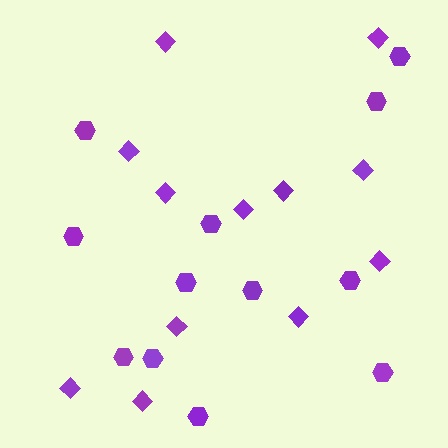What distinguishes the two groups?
There are 2 groups: one group of hexagons (12) and one group of diamonds (12).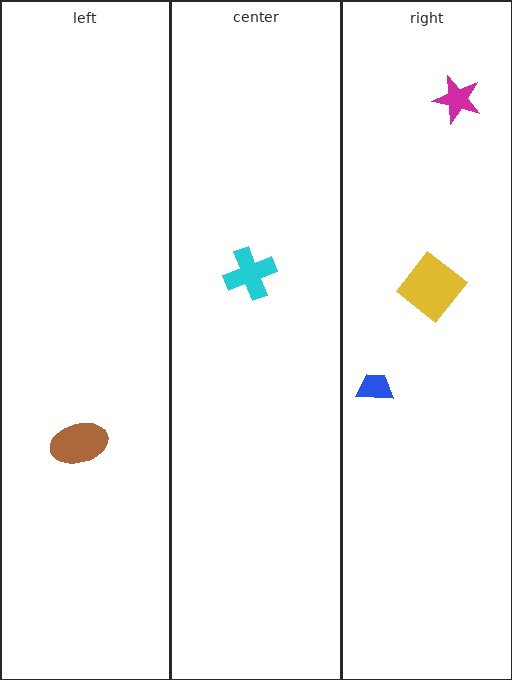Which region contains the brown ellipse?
The left region.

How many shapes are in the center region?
1.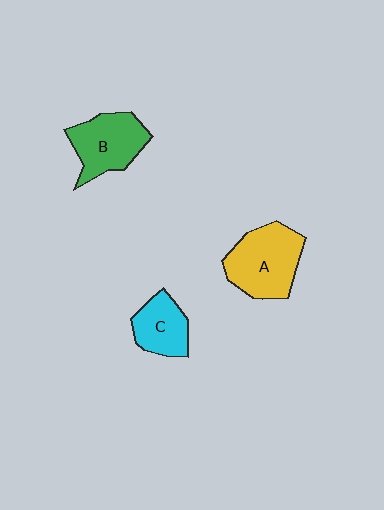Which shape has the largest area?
Shape A (yellow).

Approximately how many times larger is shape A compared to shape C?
Approximately 1.6 times.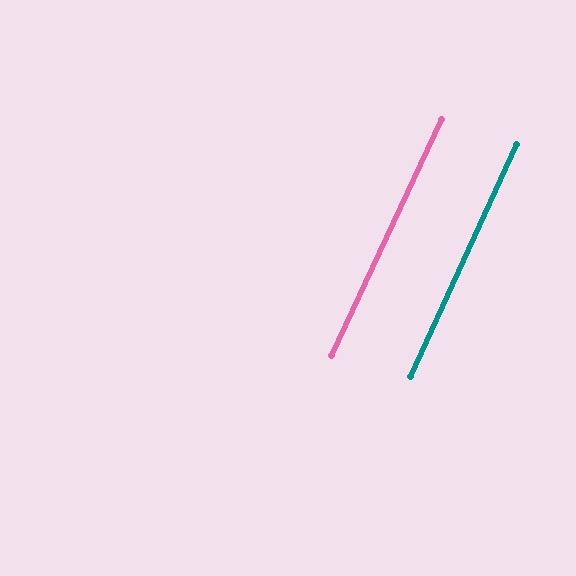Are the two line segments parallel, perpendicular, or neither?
Parallel — their directions differ by only 0.4°.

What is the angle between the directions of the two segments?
Approximately 0 degrees.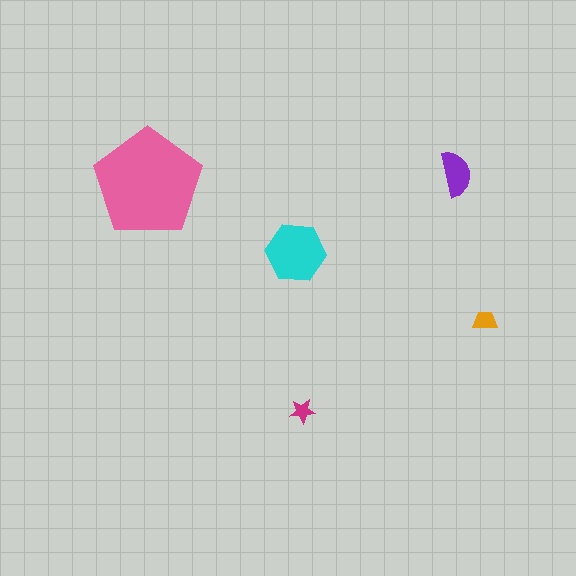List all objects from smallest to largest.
The magenta star, the orange trapezoid, the purple semicircle, the cyan hexagon, the pink pentagon.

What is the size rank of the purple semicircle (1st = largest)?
3rd.